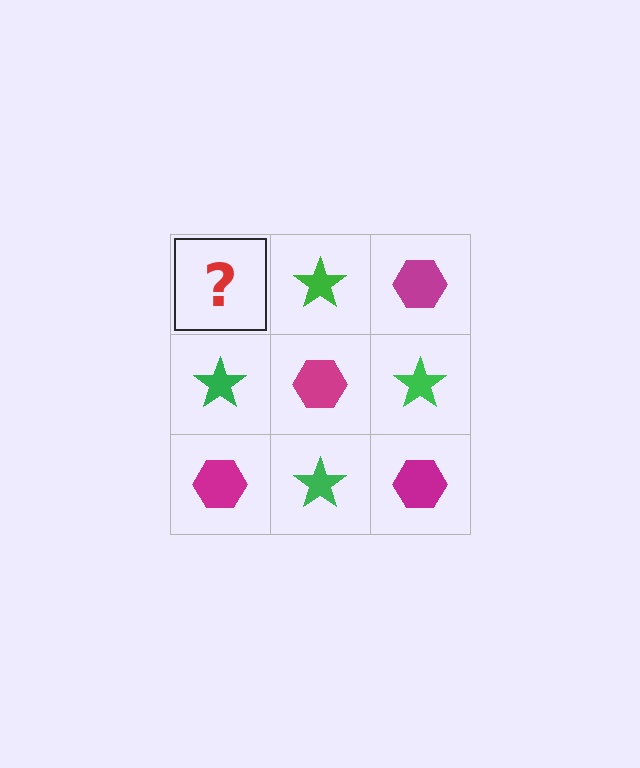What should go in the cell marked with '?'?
The missing cell should contain a magenta hexagon.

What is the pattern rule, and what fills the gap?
The rule is that it alternates magenta hexagon and green star in a checkerboard pattern. The gap should be filled with a magenta hexagon.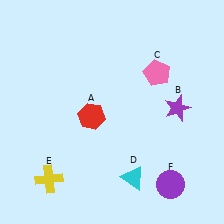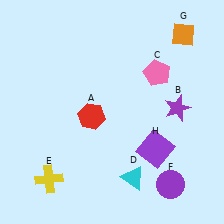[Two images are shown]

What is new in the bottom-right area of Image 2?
A purple square (H) was added in the bottom-right area of Image 2.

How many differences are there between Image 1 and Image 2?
There are 2 differences between the two images.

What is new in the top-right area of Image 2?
An orange diamond (G) was added in the top-right area of Image 2.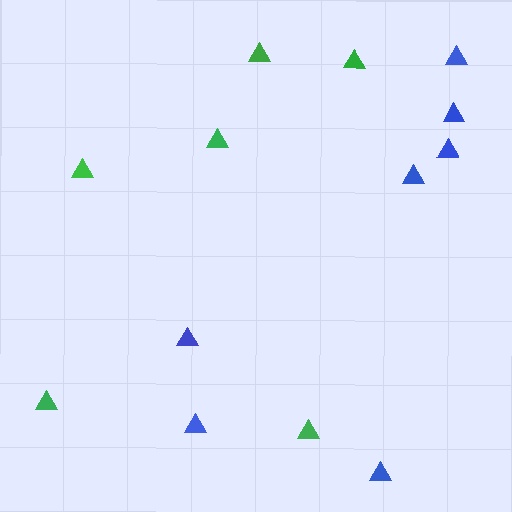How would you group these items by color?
There are 2 groups: one group of blue triangles (7) and one group of green triangles (6).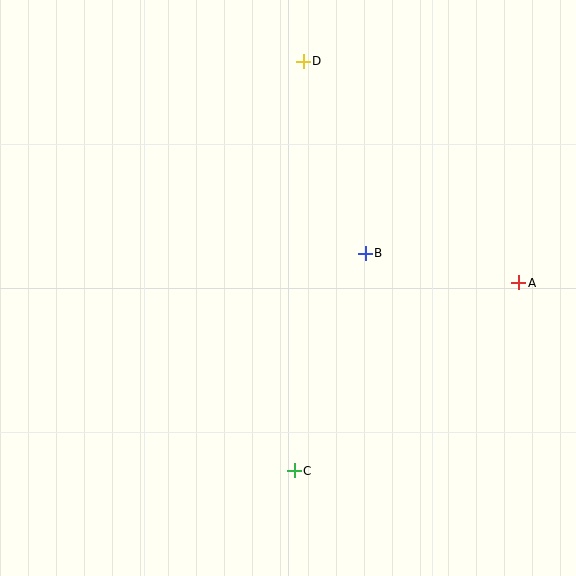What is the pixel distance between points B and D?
The distance between B and D is 202 pixels.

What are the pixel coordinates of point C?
Point C is at (294, 471).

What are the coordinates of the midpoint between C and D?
The midpoint between C and D is at (299, 266).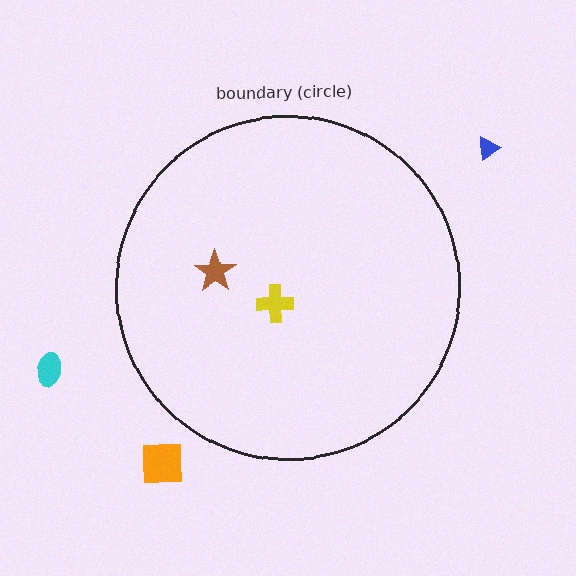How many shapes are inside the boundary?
2 inside, 3 outside.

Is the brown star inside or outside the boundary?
Inside.